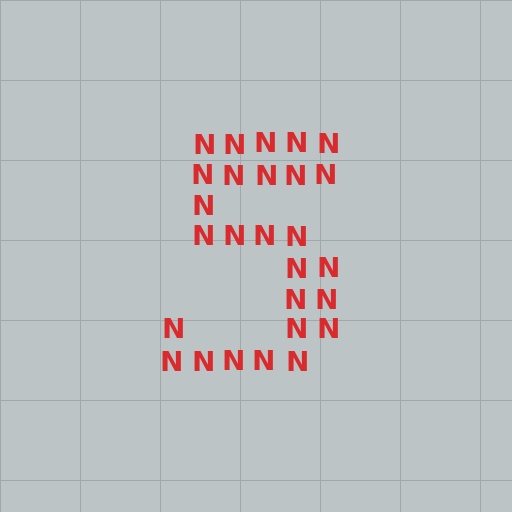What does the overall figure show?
The overall figure shows the digit 5.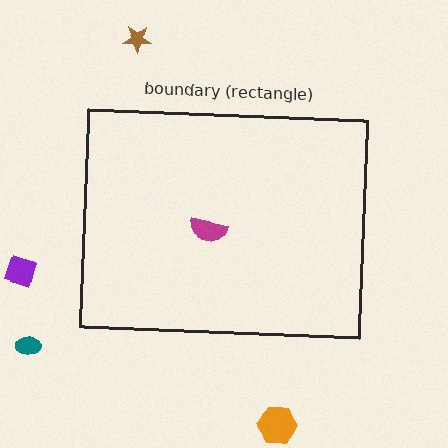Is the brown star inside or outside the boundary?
Outside.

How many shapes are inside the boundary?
1 inside, 4 outside.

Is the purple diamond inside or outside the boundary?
Outside.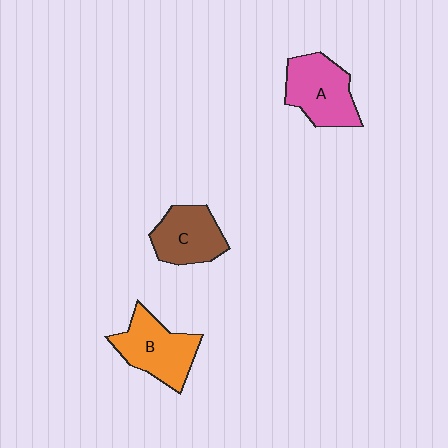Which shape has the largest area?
Shape A (pink).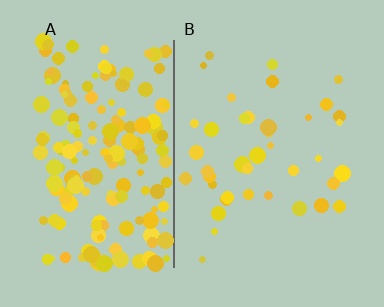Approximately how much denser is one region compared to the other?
Approximately 4.5× — region A over region B.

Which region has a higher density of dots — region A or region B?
A (the left).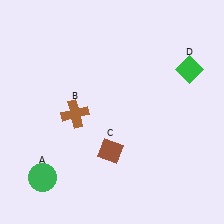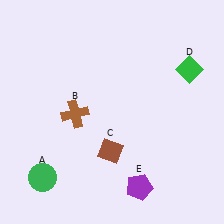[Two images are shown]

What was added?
A purple pentagon (E) was added in Image 2.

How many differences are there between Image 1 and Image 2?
There is 1 difference between the two images.